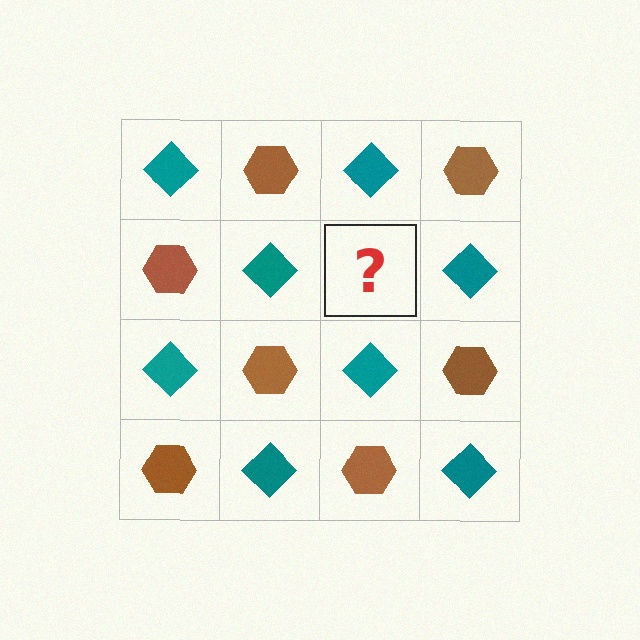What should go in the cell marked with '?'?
The missing cell should contain a brown hexagon.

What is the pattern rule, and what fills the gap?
The rule is that it alternates teal diamond and brown hexagon in a checkerboard pattern. The gap should be filled with a brown hexagon.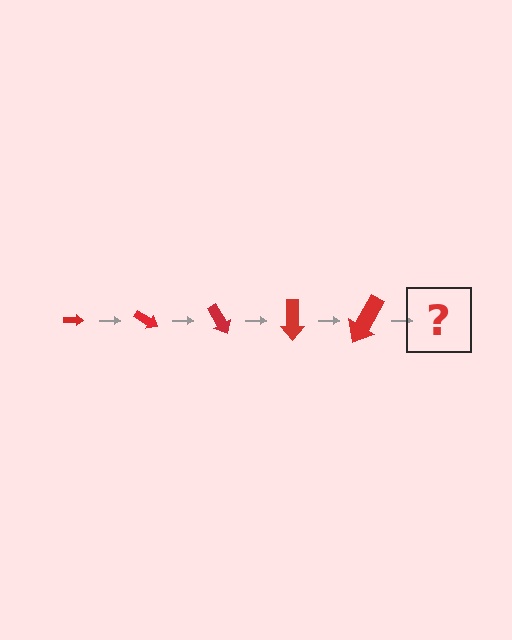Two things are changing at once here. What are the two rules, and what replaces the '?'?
The two rules are that the arrow grows larger each step and it rotates 30 degrees each step. The '?' should be an arrow, larger than the previous one and rotated 150 degrees from the start.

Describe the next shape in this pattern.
It should be an arrow, larger than the previous one and rotated 150 degrees from the start.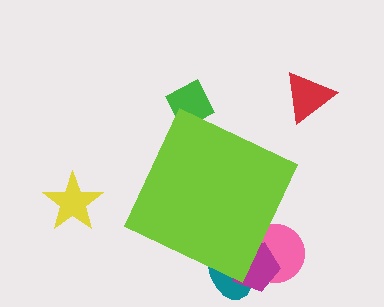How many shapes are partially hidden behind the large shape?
4 shapes are partially hidden.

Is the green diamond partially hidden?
Yes, the green diamond is partially hidden behind the lime diamond.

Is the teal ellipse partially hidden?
Yes, the teal ellipse is partially hidden behind the lime diamond.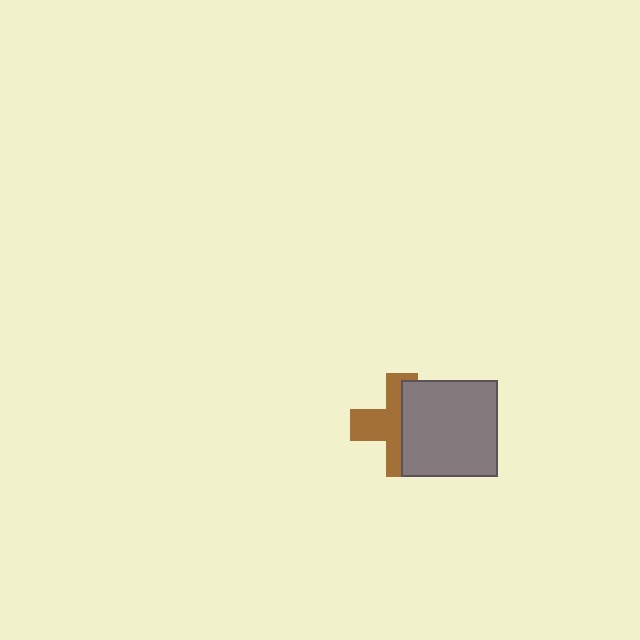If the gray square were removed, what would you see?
You would see the complete brown cross.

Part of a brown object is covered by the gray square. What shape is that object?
It is a cross.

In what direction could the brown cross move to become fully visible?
The brown cross could move left. That would shift it out from behind the gray square entirely.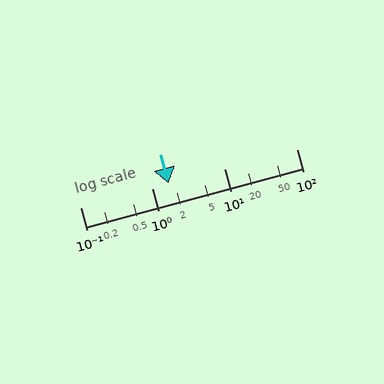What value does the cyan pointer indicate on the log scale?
The pointer indicates approximately 1.7.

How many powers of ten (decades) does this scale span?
The scale spans 3 decades, from 0.1 to 100.